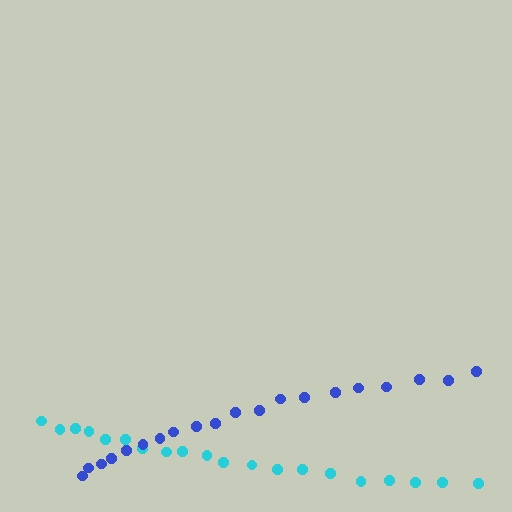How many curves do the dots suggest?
There are 2 distinct paths.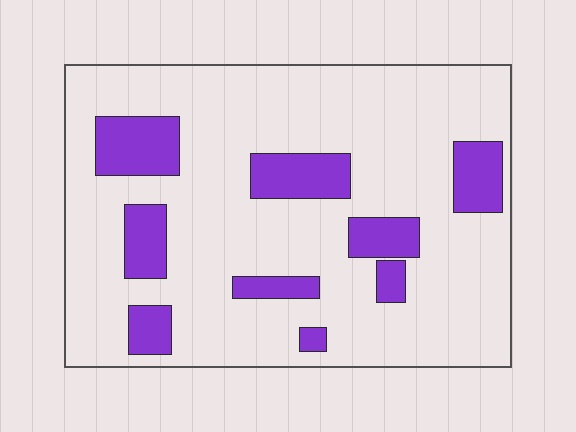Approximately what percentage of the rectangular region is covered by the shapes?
Approximately 20%.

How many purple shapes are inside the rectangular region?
9.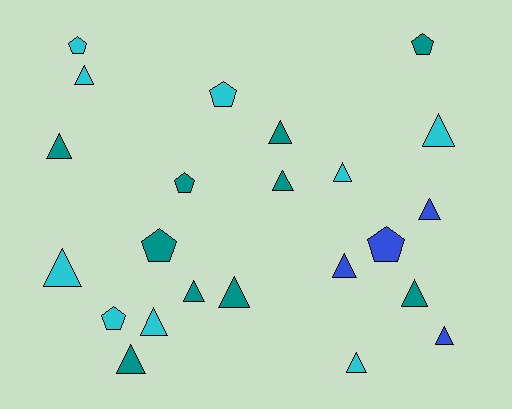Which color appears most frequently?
Teal, with 10 objects.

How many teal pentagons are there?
There are 3 teal pentagons.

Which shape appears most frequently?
Triangle, with 16 objects.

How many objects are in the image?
There are 23 objects.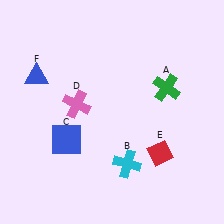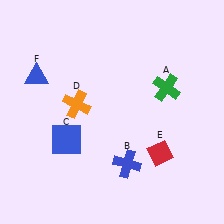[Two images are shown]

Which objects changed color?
B changed from cyan to blue. D changed from pink to orange.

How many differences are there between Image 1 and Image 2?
There are 2 differences between the two images.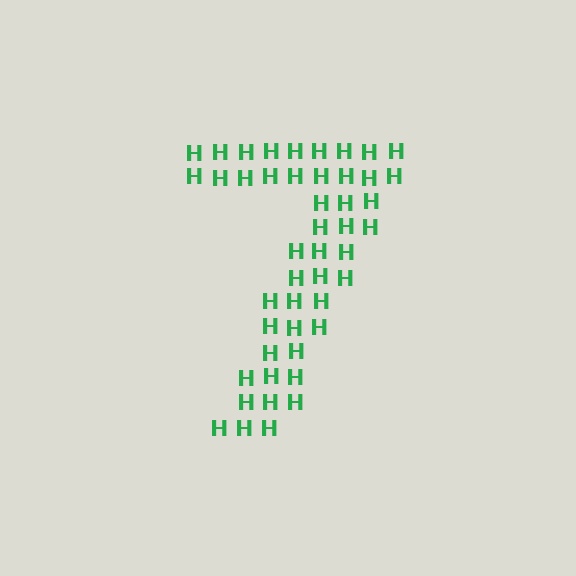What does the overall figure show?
The overall figure shows the digit 7.